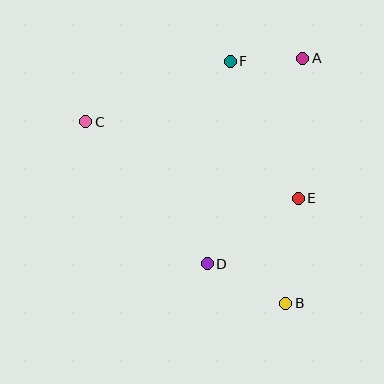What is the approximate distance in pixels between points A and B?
The distance between A and B is approximately 245 pixels.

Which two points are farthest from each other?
Points B and C are farthest from each other.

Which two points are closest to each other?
Points A and F are closest to each other.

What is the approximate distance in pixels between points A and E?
The distance between A and E is approximately 140 pixels.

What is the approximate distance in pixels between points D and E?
The distance between D and E is approximately 112 pixels.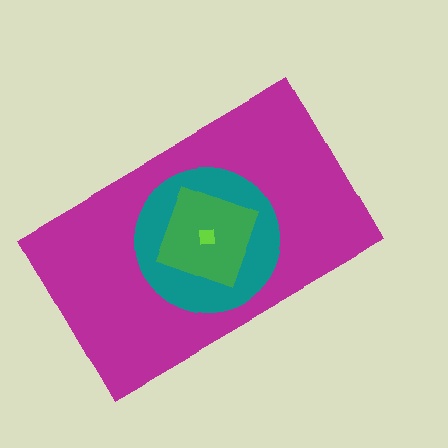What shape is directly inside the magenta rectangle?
The teal circle.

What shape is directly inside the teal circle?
The green square.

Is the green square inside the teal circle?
Yes.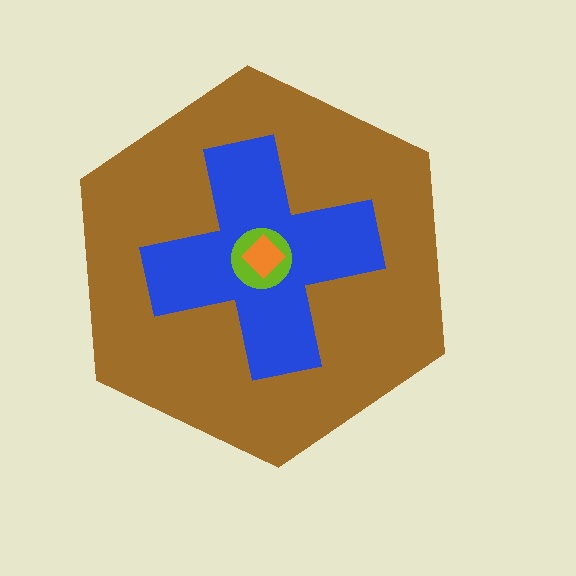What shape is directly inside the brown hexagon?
The blue cross.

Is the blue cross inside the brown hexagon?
Yes.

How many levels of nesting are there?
4.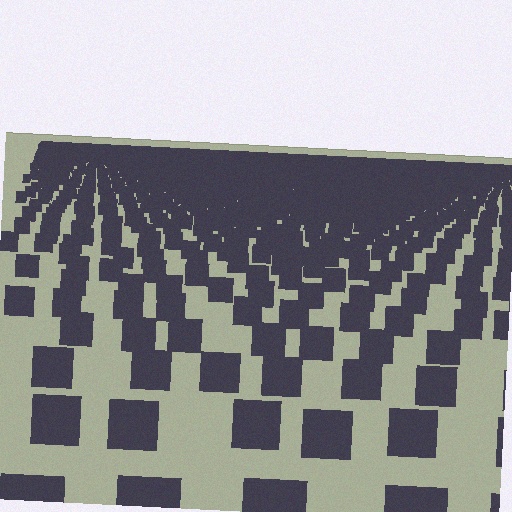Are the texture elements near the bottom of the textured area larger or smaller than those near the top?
Larger. Near the bottom, elements are closer to the viewer and appear at a bigger on-screen size.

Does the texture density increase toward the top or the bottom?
Density increases toward the top.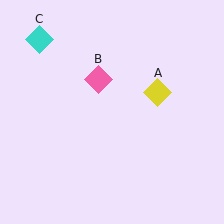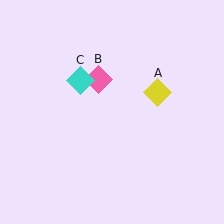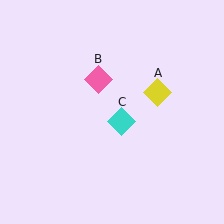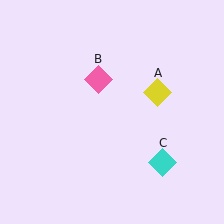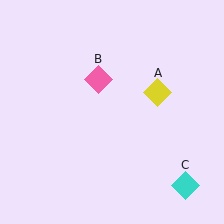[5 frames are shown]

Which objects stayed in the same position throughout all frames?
Yellow diamond (object A) and pink diamond (object B) remained stationary.